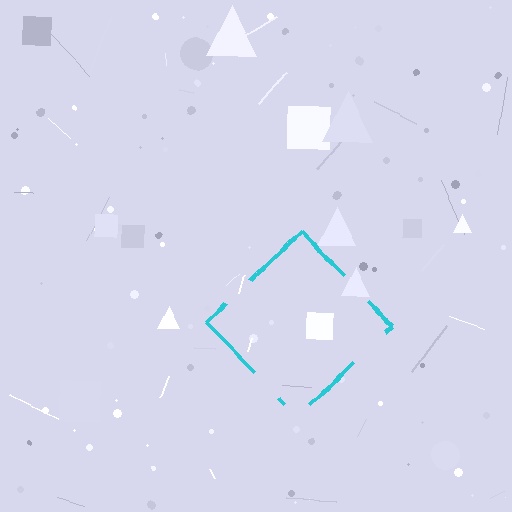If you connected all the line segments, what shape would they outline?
They would outline a diamond.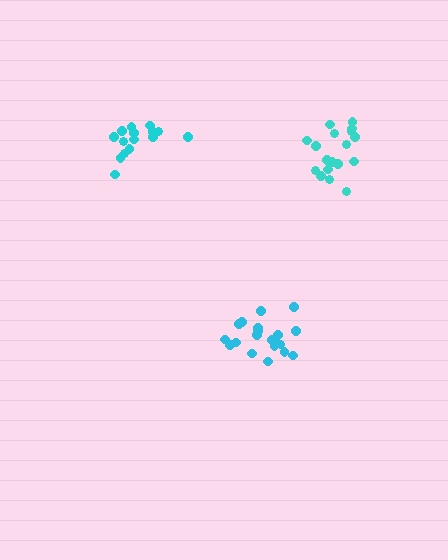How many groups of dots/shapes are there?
There are 3 groups.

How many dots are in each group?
Group 1: 18 dots, Group 2: 15 dots, Group 3: 20 dots (53 total).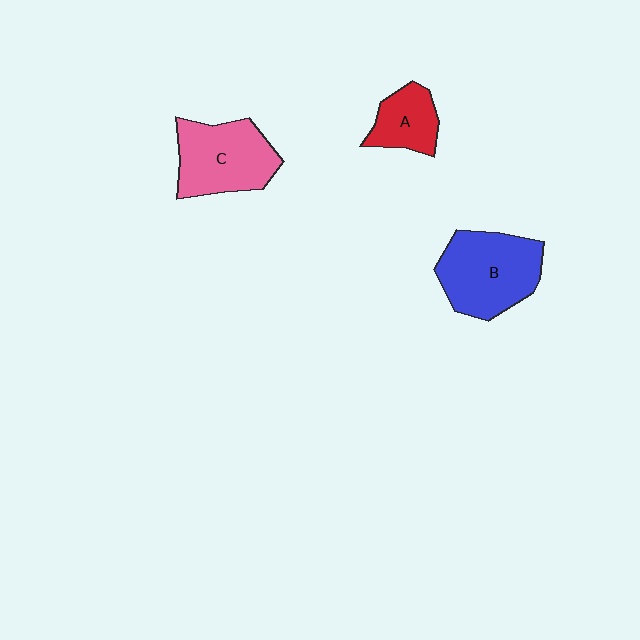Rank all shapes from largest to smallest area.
From largest to smallest: B (blue), C (pink), A (red).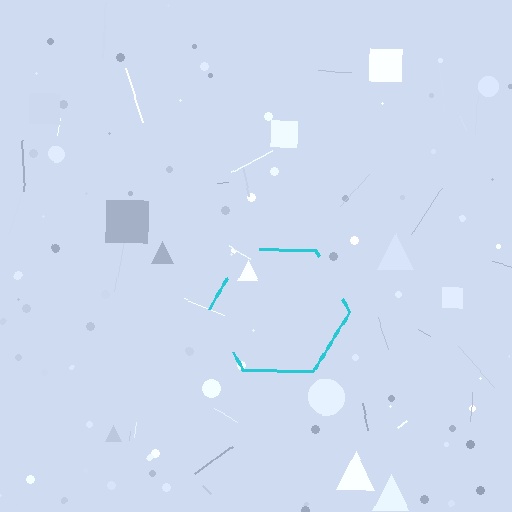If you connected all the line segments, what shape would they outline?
They would outline a hexagon.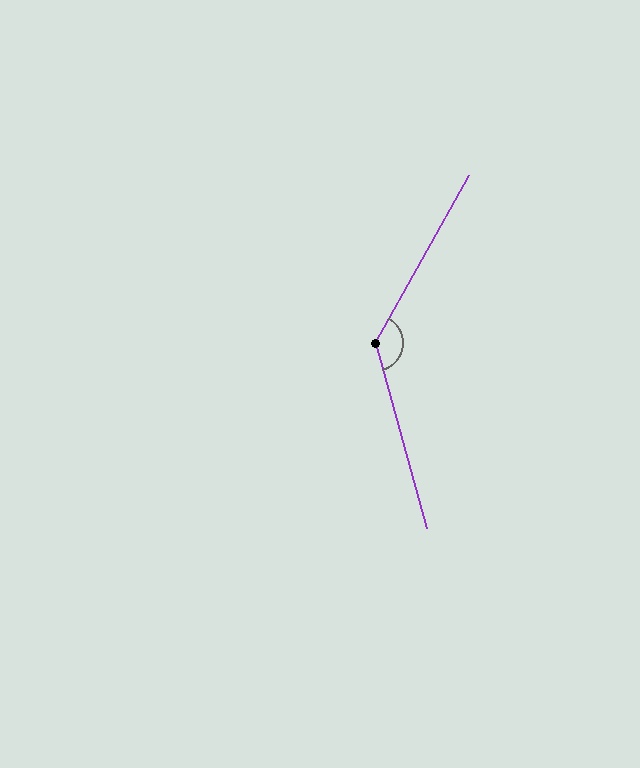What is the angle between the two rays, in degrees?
Approximately 135 degrees.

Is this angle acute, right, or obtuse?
It is obtuse.